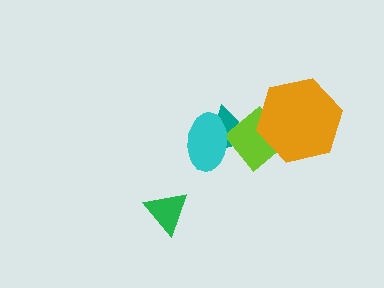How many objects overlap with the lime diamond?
3 objects overlap with the lime diamond.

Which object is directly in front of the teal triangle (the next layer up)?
The lime diamond is directly in front of the teal triangle.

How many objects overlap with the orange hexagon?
1 object overlaps with the orange hexagon.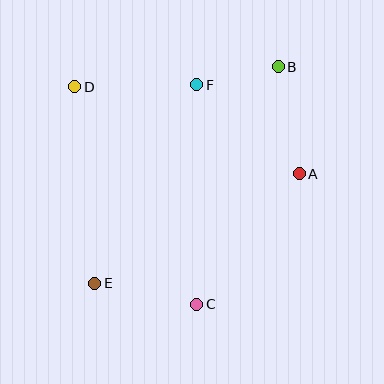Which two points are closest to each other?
Points B and F are closest to each other.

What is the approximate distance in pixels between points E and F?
The distance between E and F is approximately 223 pixels.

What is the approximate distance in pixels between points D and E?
The distance between D and E is approximately 198 pixels.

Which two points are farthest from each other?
Points B and E are farthest from each other.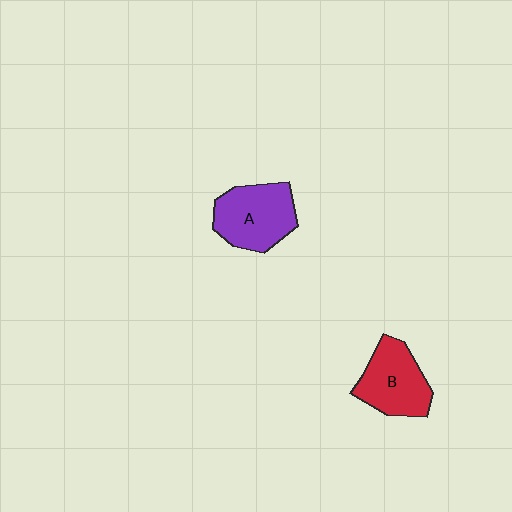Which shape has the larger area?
Shape A (purple).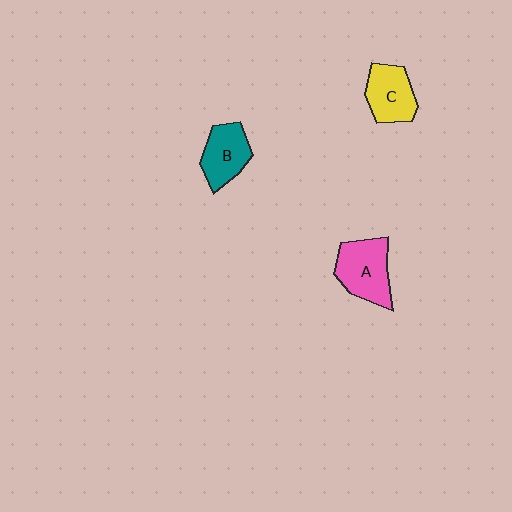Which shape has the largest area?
Shape A (pink).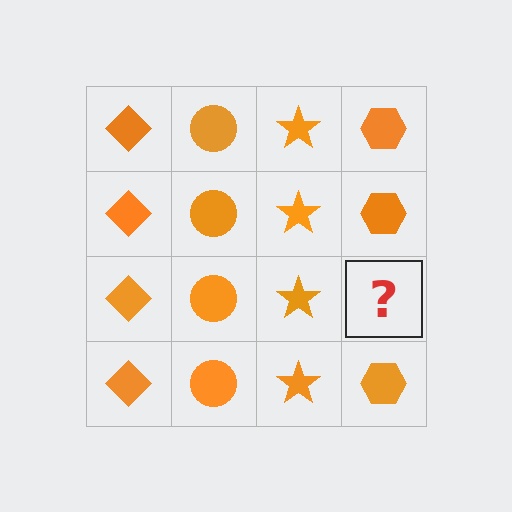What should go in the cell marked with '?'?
The missing cell should contain an orange hexagon.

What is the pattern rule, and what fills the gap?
The rule is that each column has a consistent shape. The gap should be filled with an orange hexagon.